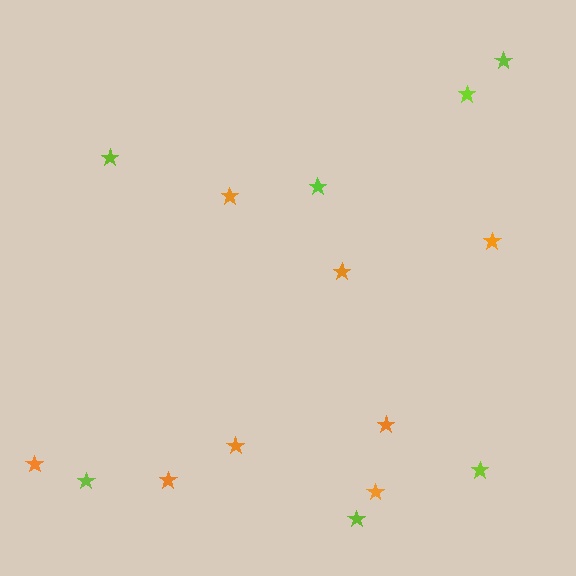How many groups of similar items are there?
There are 2 groups: one group of lime stars (7) and one group of orange stars (8).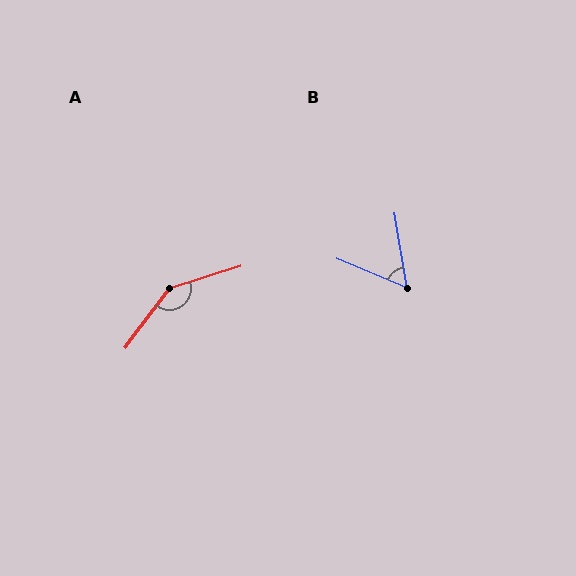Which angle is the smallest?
B, at approximately 58 degrees.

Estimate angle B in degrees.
Approximately 58 degrees.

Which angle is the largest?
A, at approximately 144 degrees.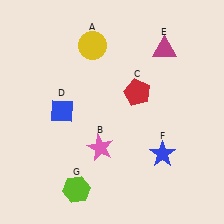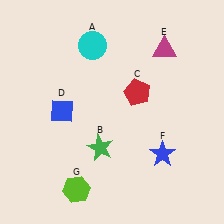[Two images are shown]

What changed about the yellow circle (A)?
In Image 1, A is yellow. In Image 2, it changed to cyan.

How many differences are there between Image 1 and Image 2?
There are 2 differences between the two images.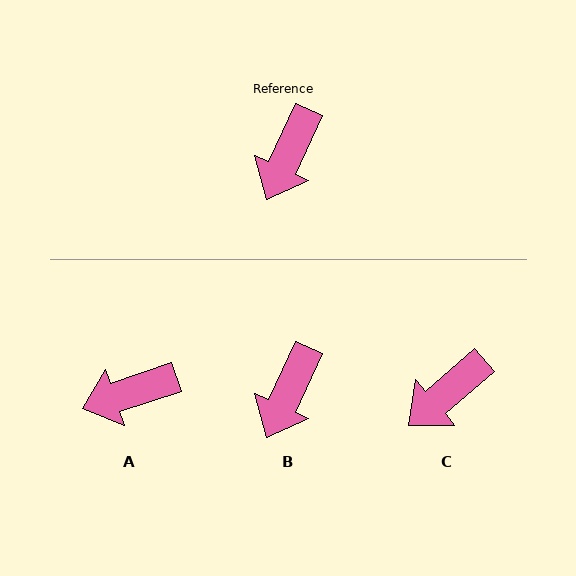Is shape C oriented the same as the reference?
No, it is off by about 24 degrees.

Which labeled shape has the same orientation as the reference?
B.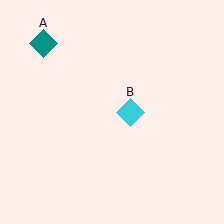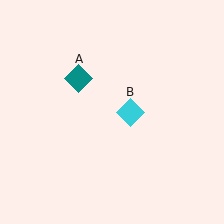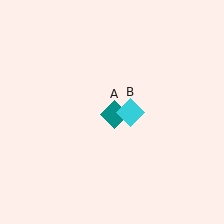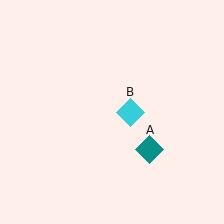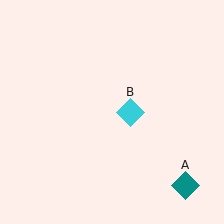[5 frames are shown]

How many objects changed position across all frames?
1 object changed position: teal diamond (object A).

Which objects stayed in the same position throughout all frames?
Cyan diamond (object B) remained stationary.